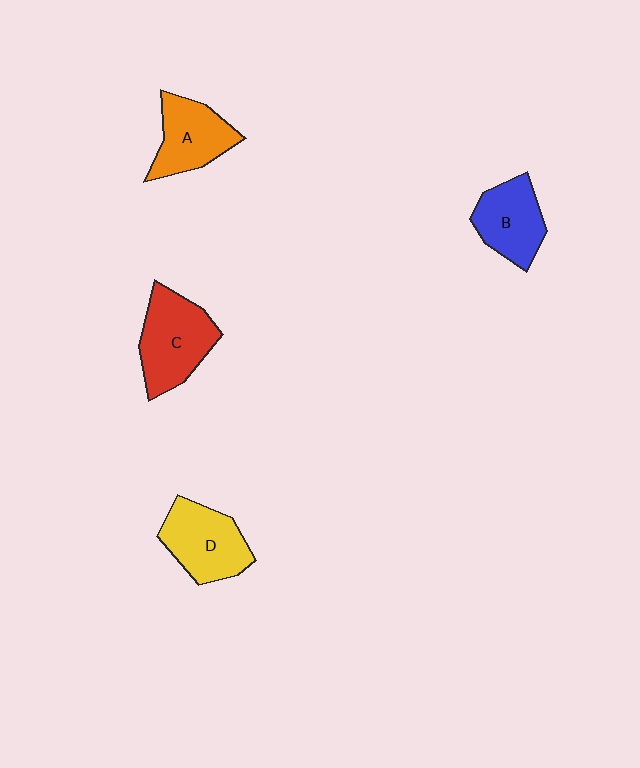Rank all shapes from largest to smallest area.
From largest to smallest: C (red), D (yellow), A (orange), B (blue).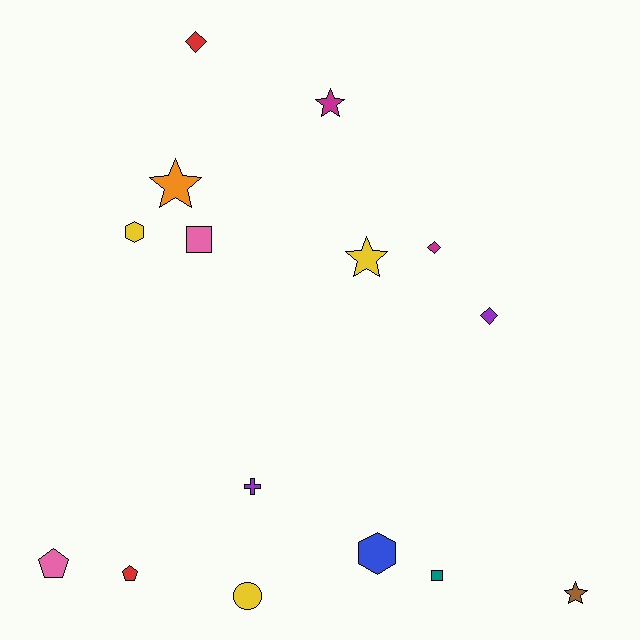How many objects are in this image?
There are 15 objects.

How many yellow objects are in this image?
There are 3 yellow objects.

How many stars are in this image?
There are 4 stars.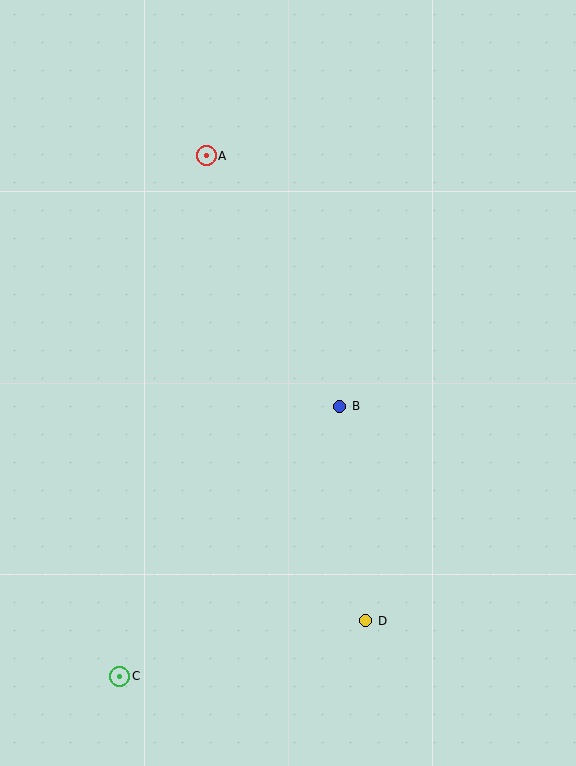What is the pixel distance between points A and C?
The distance between A and C is 528 pixels.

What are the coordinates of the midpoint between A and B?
The midpoint between A and B is at (273, 281).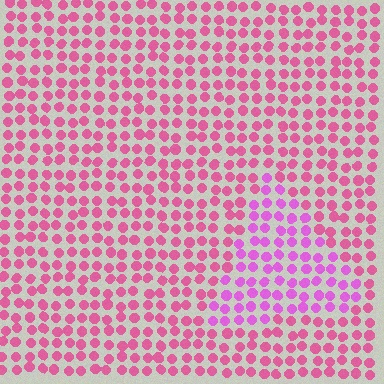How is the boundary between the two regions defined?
The boundary is defined purely by a slight shift in hue (about 30 degrees). Spacing, size, and orientation are identical on both sides.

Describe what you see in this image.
The image is filled with small pink elements in a uniform arrangement. A triangle-shaped region is visible where the elements are tinted to a slightly different hue, forming a subtle color boundary.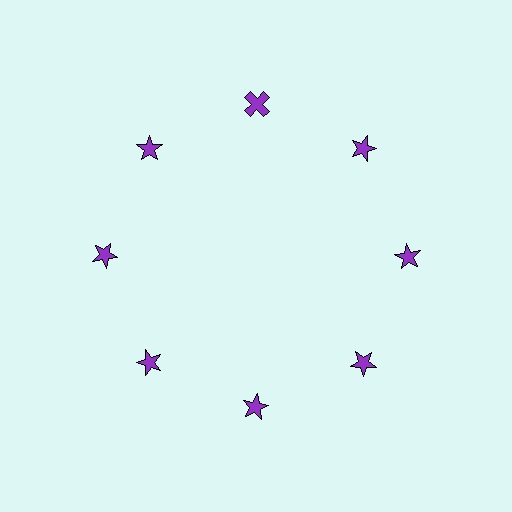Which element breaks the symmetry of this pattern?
The purple cross at roughly the 12 o'clock position breaks the symmetry. All other shapes are purple stars.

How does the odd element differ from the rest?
It has a different shape: cross instead of star.